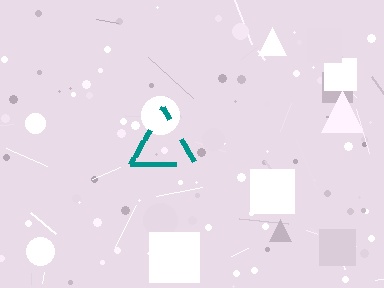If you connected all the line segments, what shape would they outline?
They would outline a triangle.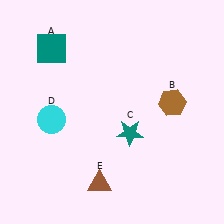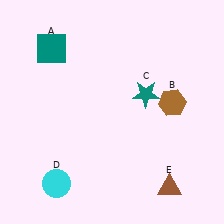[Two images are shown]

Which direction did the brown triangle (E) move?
The brown triangle (E) moved right.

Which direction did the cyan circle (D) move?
The cyan circle (D) moved down.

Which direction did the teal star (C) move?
The teal star (C) moved up.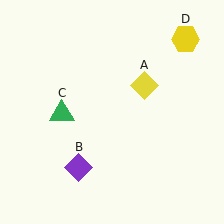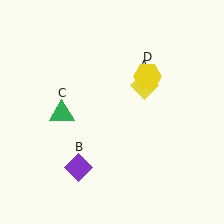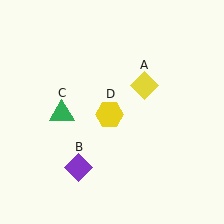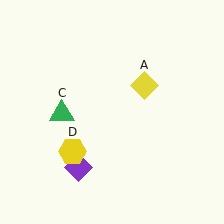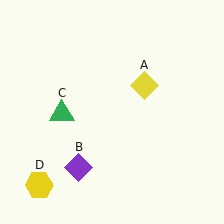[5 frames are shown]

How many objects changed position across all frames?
1 object changed position: yellow hexagon (object D).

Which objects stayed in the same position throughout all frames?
Yellow diamond (object A) and purple diamond (object B) and green triangle (object C) remained stationary.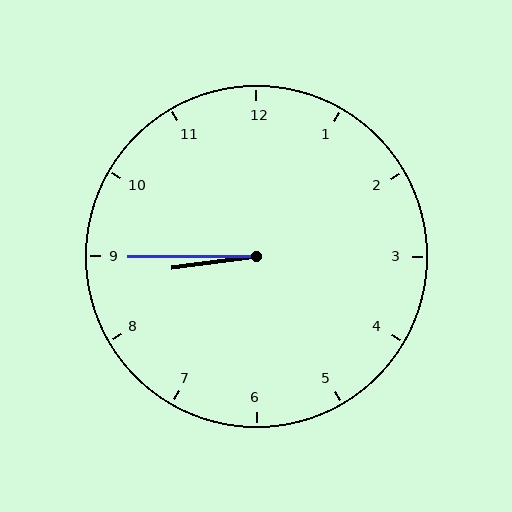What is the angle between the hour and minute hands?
Approximately 8 degrees.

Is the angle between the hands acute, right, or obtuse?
It is acute.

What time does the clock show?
8:45.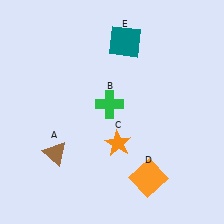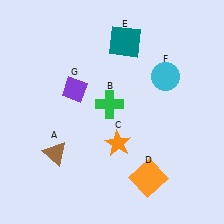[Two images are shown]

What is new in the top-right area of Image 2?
A cyan circle (F) was added in the top-right area of Image 2.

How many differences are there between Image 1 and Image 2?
There are 2 differences between the two images.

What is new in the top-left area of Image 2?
A purple diamond (G) was added in the top-left area of Image 2.